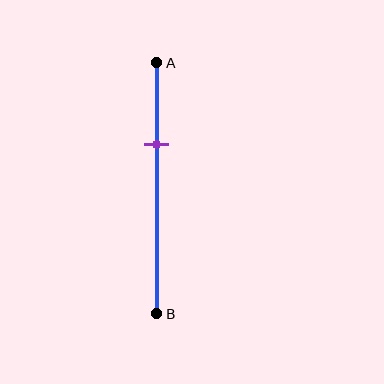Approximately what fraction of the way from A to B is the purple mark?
The purple mark is approximately 30% of the way from A to B.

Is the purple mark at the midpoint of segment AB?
No, the mark is at about 30% from A, not at the 50% midpoint.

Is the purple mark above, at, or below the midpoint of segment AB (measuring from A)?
The purple mark is above the midpoint of segment AB.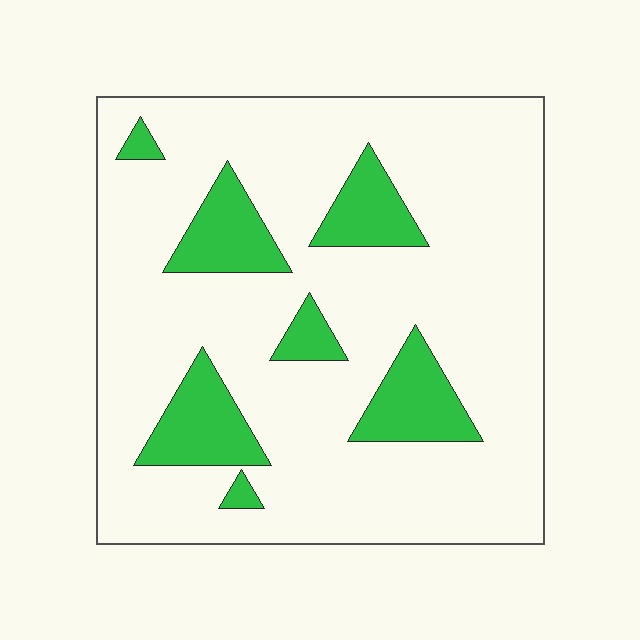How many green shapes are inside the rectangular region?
7.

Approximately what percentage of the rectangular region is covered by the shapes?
Approximately 20%.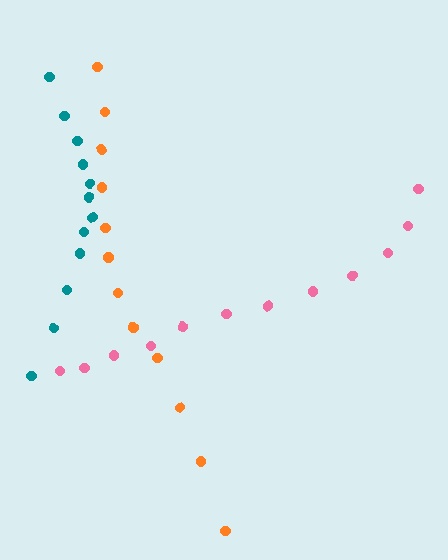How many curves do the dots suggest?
There are 3 distinct paths.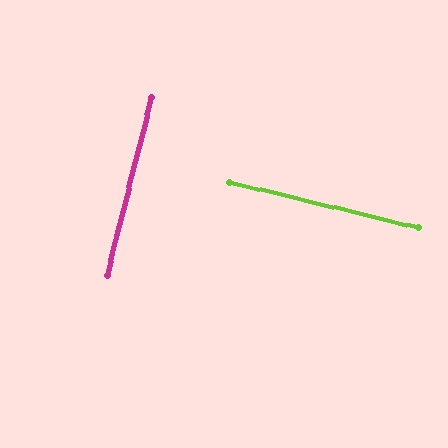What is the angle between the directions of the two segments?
Approximately 89 degrees.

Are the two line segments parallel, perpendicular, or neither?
Perpendicular — they meet at approximately 89°.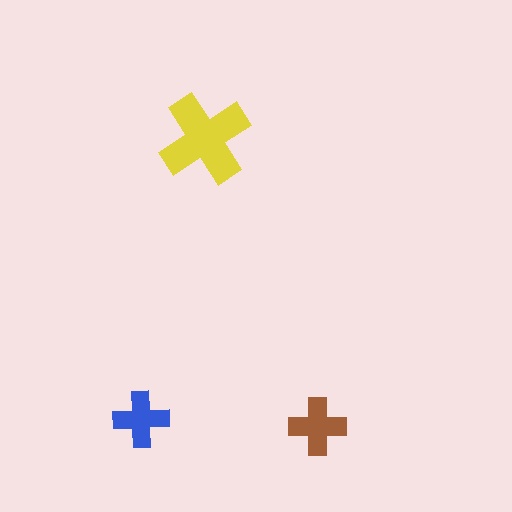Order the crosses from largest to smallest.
the yellow one, the brown one, the blue one.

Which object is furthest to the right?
The brown cross is rightmost.